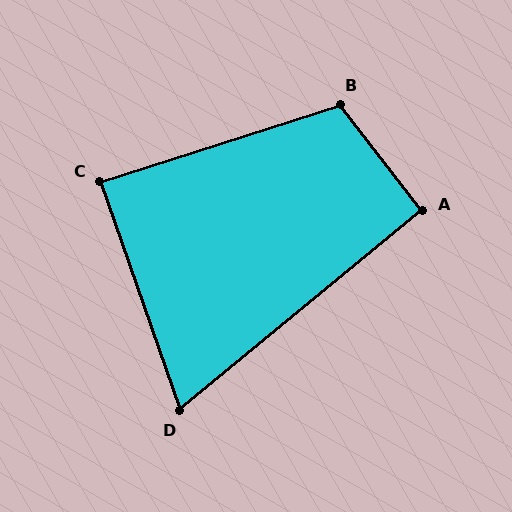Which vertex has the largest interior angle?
B, at approximately 110 degrees.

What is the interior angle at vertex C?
Approximately 89 degrees (approximately right).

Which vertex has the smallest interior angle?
D, at approximately 70 degrees.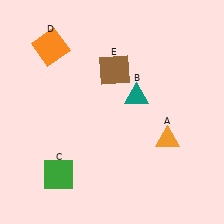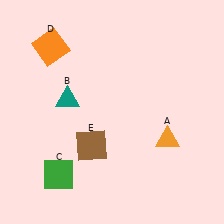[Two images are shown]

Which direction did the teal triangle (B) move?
The teal triangle (B) moved left.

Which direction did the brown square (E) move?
The brown square (E) moved down.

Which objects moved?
The objects that moved are: the teal triangle (B), the brown square (E).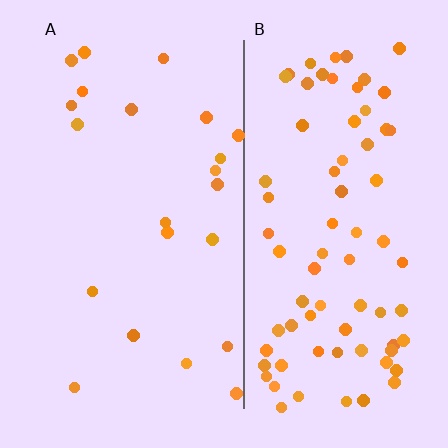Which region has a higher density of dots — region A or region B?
B (the right).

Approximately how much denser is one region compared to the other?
Approximately 3.6× — region B over region A.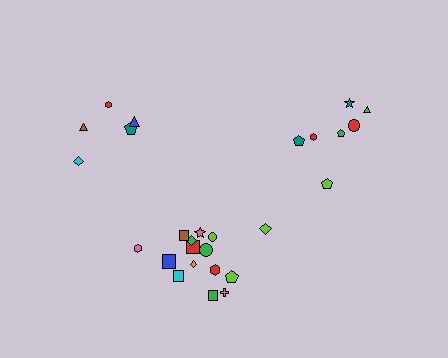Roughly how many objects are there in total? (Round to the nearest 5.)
Roughly 25 objects in total.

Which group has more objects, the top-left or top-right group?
The top-right group.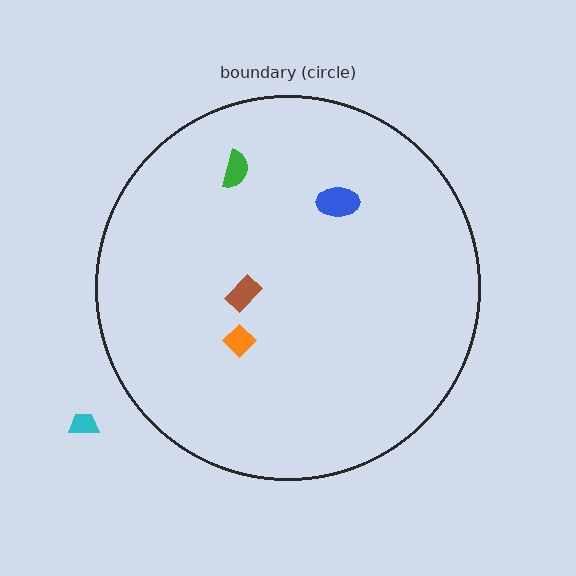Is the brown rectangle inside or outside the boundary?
Inside.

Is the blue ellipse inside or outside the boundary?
Inside.